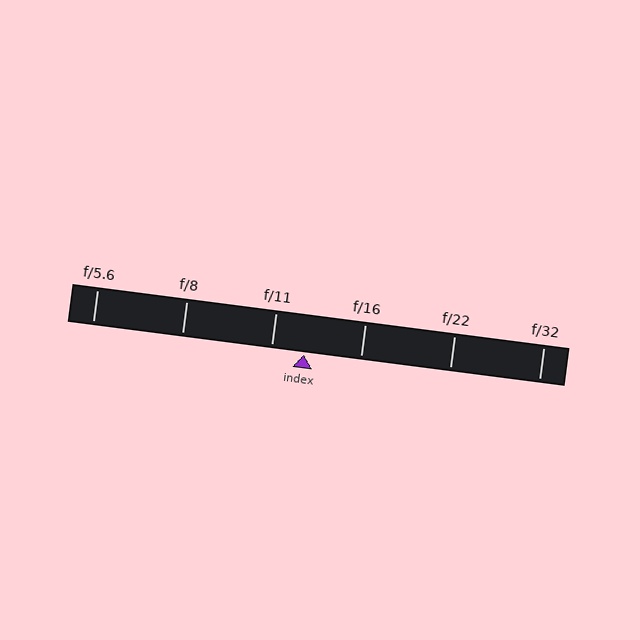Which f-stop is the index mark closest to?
The index mark is closest to f/11.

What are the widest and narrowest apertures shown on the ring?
The widest aperture shown is f/5.6 and the narrowest is f/32.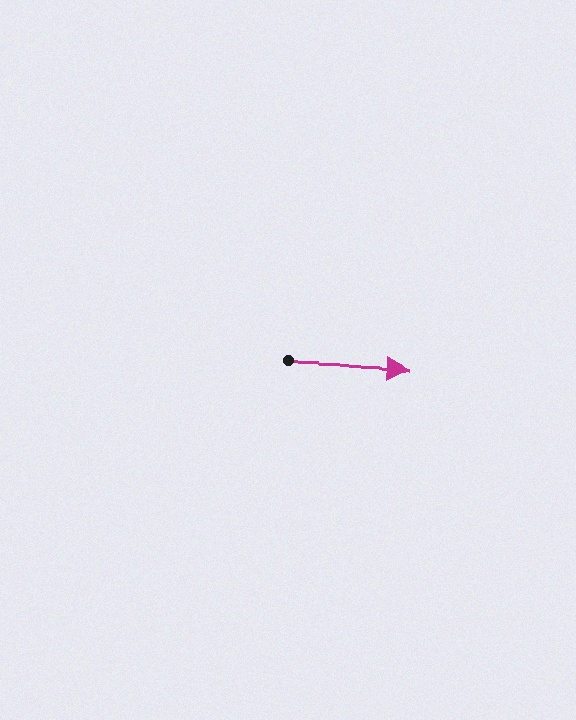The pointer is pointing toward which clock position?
Roughly 3 o'clock.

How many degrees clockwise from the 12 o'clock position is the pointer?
Approximately 92 degrees.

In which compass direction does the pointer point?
East.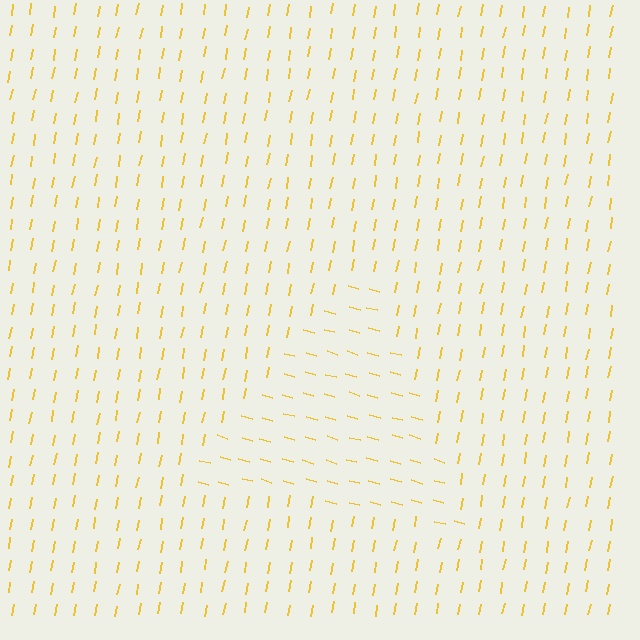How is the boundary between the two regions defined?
The boundary is defined purely by a change in line orientation (approximately 84 degrees difference). All lines are the same color and thickness.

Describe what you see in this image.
The image is filled with small yellow line segments. A triangle region in the image has lines oriented differently from the surrounding lines, creating a visible texture boundary.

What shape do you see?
I see a triangle.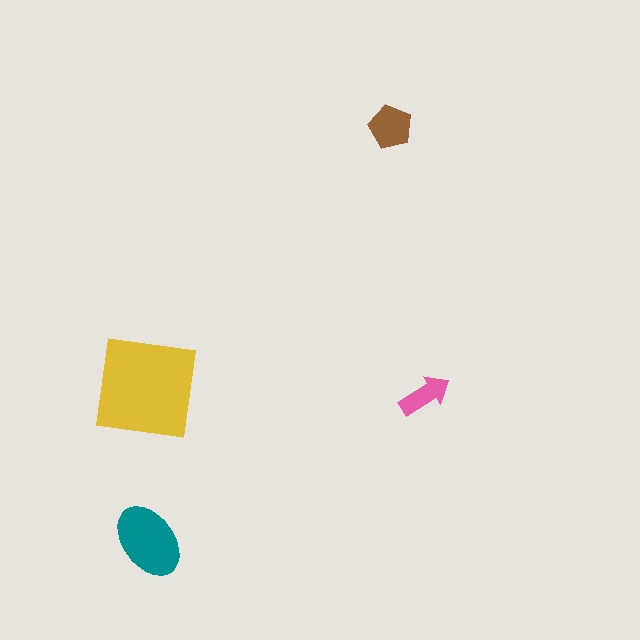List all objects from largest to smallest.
The yellow square, the teal ellipse, the brown pentagon, the pink arrow.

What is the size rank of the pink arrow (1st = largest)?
4th.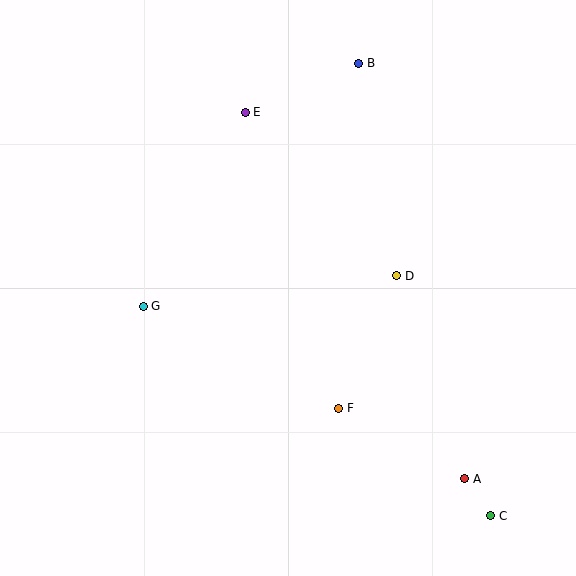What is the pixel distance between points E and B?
The distance between E and B is 124 pixels.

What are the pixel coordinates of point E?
Point E is at (245, 112).